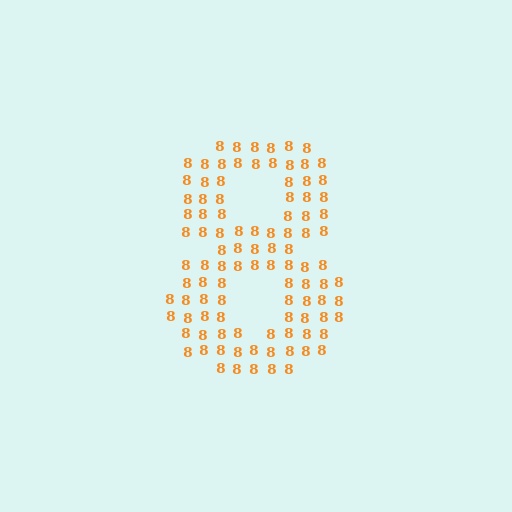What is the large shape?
The large shape is the digit 8.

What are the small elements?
The small elements are digit 8's.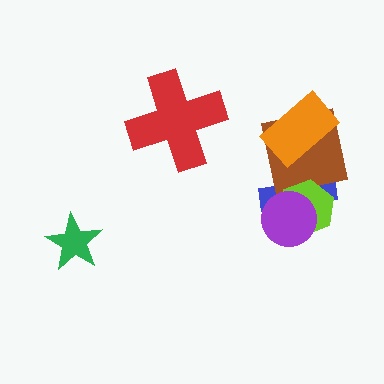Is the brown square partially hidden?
Yes, it is partially covered by another shape.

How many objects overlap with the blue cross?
4 objects overlap with the blue cross.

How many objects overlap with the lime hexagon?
3 objects overlap with the lime hexagon.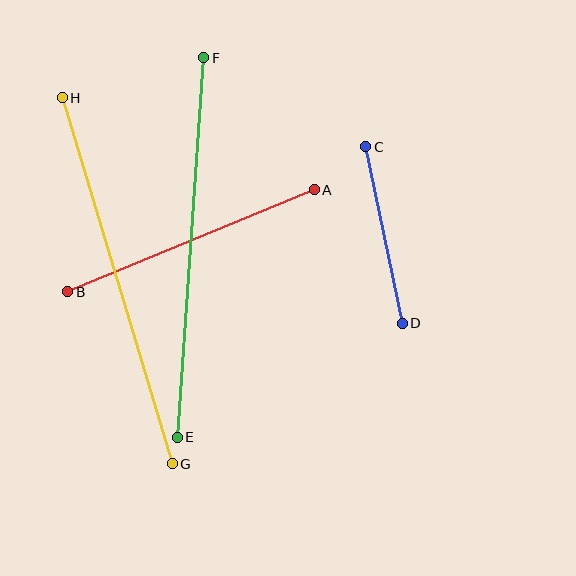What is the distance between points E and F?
The distance is approximately 380 pixels.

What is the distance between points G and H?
The distance is approximately 382 pixels.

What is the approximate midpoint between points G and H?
The midpoint is at approximately (117, 281) pixels.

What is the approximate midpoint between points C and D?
The midpoint is at approximately (384, 235) pixels.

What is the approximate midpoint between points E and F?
The midpoint is at approximately (191, 247) pixels.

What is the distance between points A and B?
The distance is approximately 267 pixels.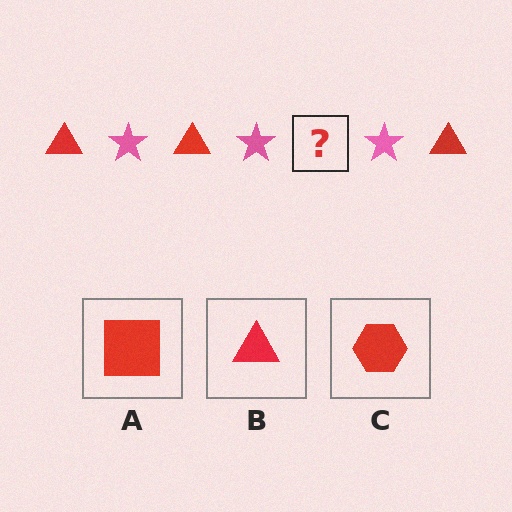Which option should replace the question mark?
Option B.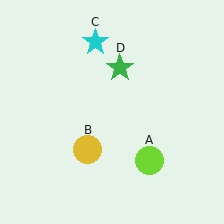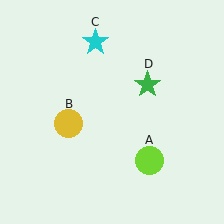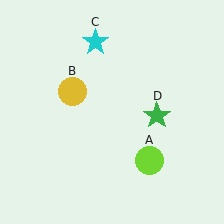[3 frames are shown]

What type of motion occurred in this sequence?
The yellow circle (object B), green star (object D) rotated clockwise around the center of the scene.